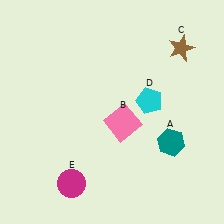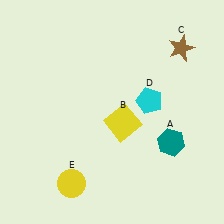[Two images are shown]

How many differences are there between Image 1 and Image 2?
There are 2 differences between the two images.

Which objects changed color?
B changed from pink to yellow. E changed from magenta to yellow.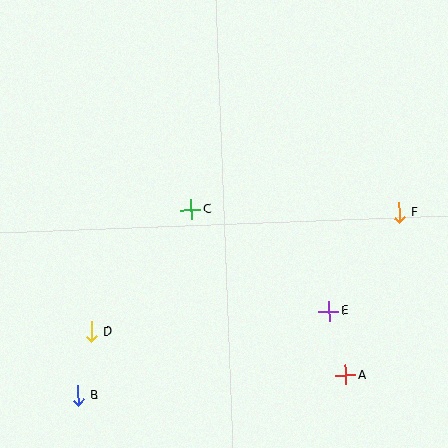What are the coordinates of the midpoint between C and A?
The midpoint between C and A is at (268, 292).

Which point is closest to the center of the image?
Point C at (191, 209) is closest to the center.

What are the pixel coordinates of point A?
Point A is at (346, 375).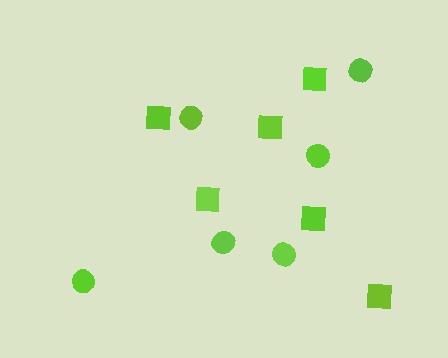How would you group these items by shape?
There are 2 groups: one group of circles (6) and one group of squares (6).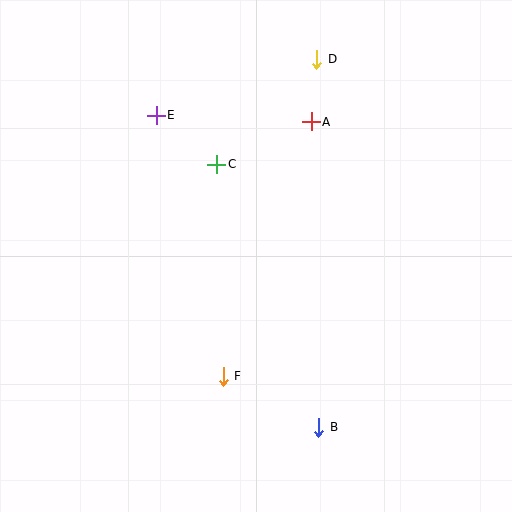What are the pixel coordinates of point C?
Point C is at (217, 164).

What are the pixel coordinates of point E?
Point E is at (156, 115).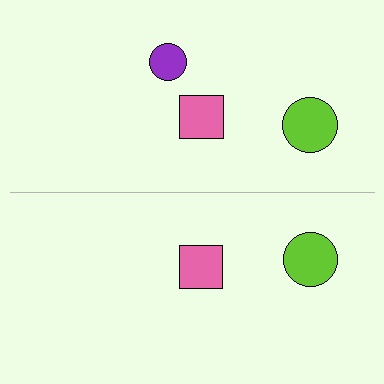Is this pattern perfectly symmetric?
No, the pattern is not perfectly symmetric. A purple circle is missing from the bottom side.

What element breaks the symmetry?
A purple circle is missing from the bottom side.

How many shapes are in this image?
There are 5 shapes in this image.